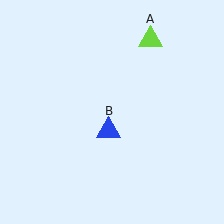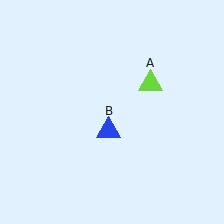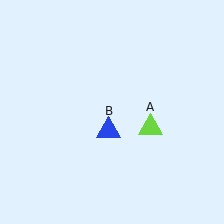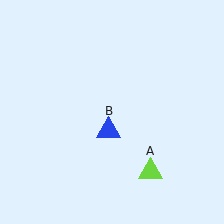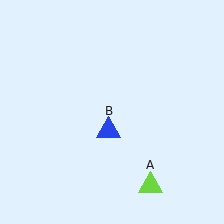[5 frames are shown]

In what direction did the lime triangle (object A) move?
The lime triangle (object A) moved down.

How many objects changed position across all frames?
1 object changed position: lime triangle (object A).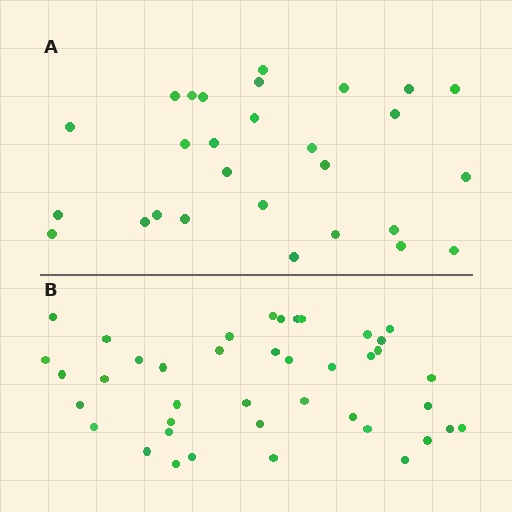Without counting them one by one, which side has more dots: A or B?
Region B (the bottom region) has more dots.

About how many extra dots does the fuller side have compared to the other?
Region B has approximately 15 more dots than region A.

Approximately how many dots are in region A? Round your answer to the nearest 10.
About 30 dots. (The exact count is 28, which rounds to 30.)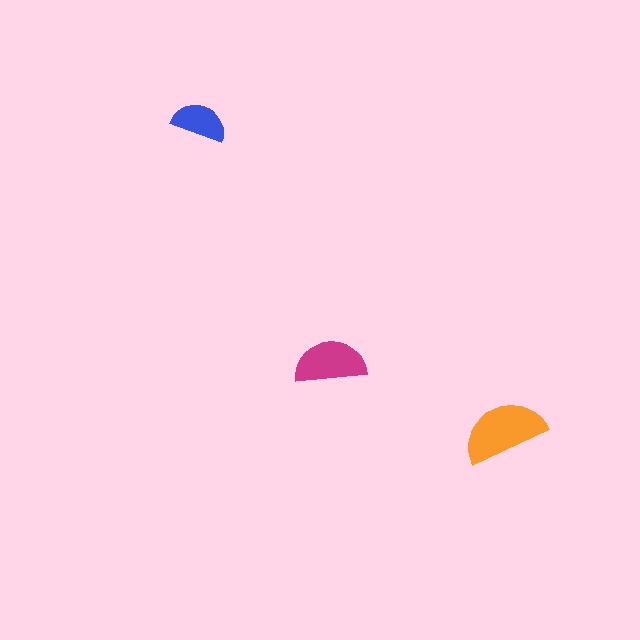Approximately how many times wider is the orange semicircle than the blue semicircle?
About 1.5 times wider.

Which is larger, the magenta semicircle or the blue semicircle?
The magenta one.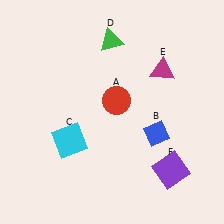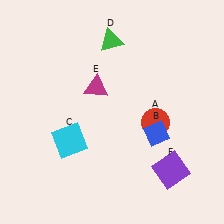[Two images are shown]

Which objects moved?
The objects that moved are: the red circle (A), the magenta triangle (E).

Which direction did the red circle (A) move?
The red circle (A) moved right.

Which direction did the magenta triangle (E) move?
The magenta triangle (E) moved left.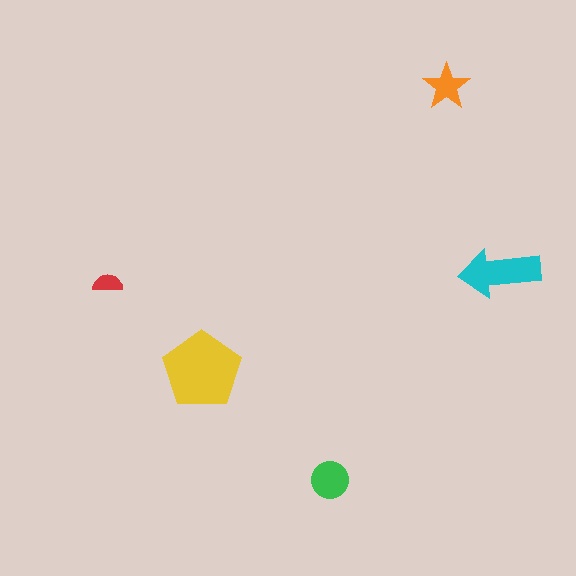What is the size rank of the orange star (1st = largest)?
4th.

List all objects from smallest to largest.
The red semicircle, the orange star, the green circle, the cyan arrow, the yellow pentagon.